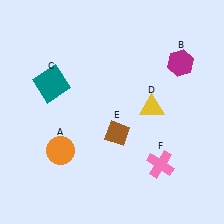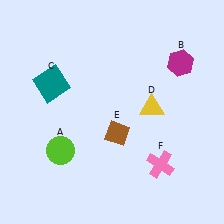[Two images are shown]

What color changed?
The circle (A) changed from orange in Image 1 to lime in Image 2.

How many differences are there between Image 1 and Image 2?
There is 1 difference between the two images.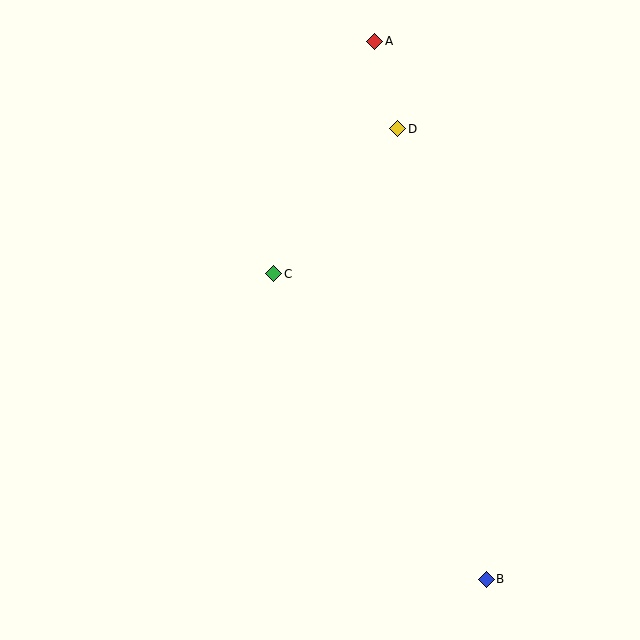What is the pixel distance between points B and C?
The distance between B and C is 372 pixels.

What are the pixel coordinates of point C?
Point C is at (274, 274).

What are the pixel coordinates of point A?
Point A is at (375, 41).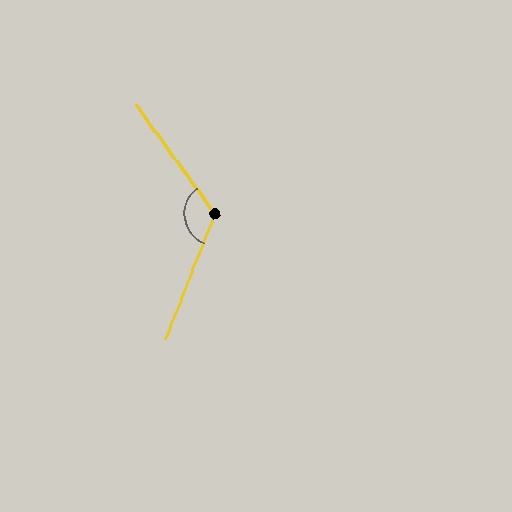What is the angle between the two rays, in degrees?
Approximately 122 degrees.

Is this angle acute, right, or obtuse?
It is obtuse.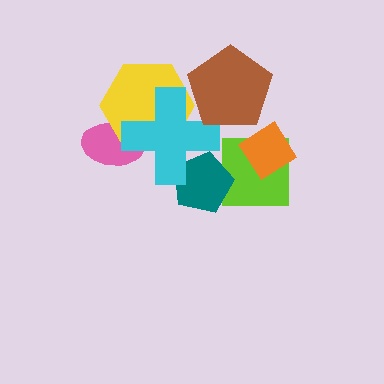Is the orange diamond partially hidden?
No, no other shape covers it.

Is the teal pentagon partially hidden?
Yes, it is partially covered by another shape.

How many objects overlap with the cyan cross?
4 objects overlap with the cyan cross.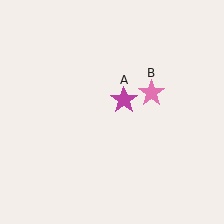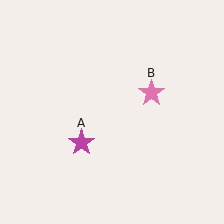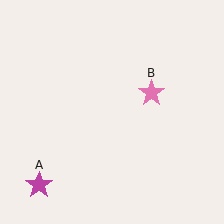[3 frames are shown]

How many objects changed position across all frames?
1 object changed position: magenta star (object A).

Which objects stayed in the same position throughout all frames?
Pink star (object B) remained stationary.